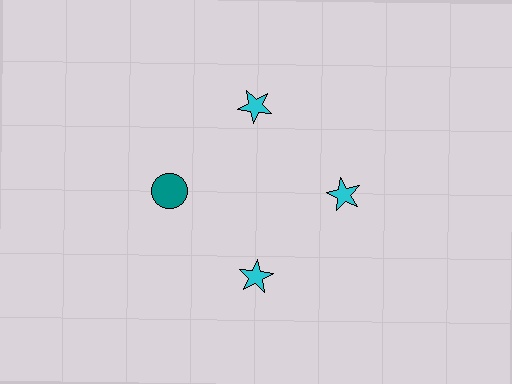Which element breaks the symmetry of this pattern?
The teal circle at roughly the 9 o'clock position breaks the symmetry. All other shapes are cyan stars.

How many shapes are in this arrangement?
There are 4 shapes arranged in a ring pattern.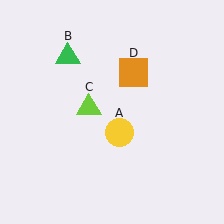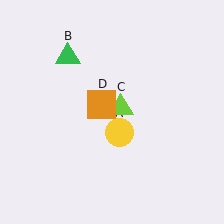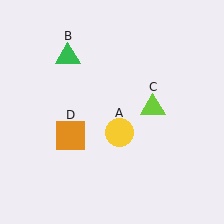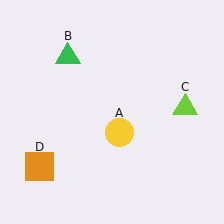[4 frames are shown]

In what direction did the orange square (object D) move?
The orange square (object D) moved down and to the left.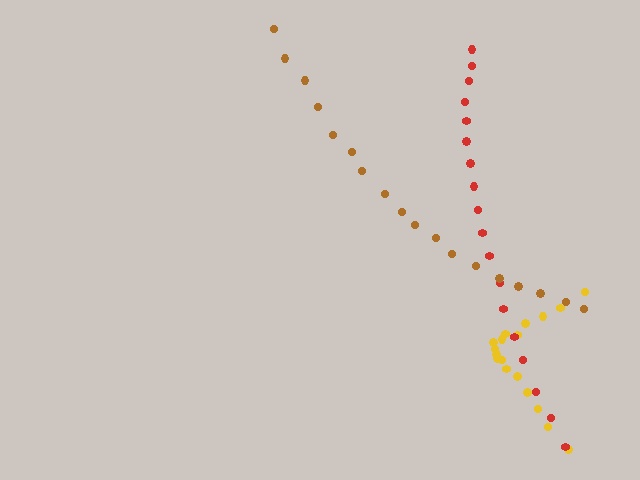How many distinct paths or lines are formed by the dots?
There are 3 distinct paths.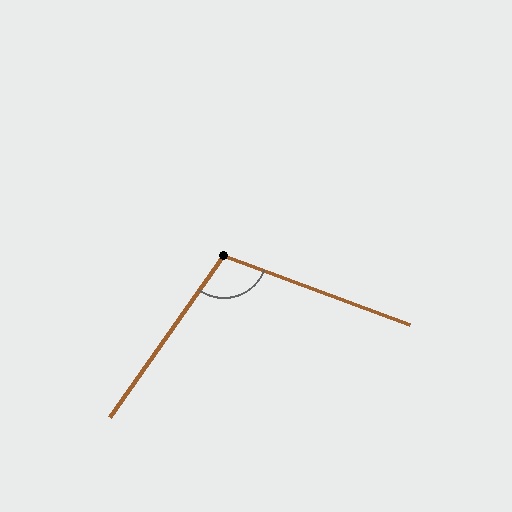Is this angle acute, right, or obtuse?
It is obtuse.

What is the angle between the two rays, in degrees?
Approximately 105 degrees.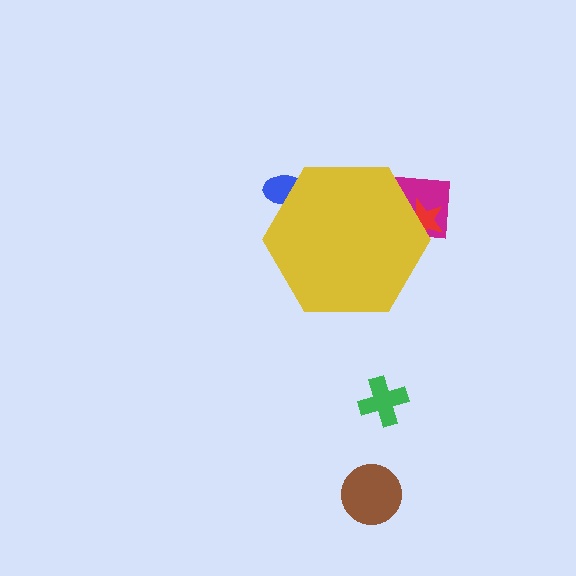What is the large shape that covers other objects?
A yellow hexagon.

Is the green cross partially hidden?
No, the green cross is fully visible.